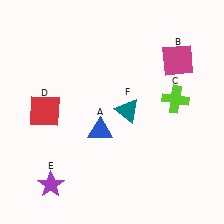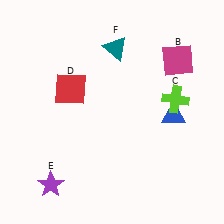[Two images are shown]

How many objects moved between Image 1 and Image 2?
3 objects moved between the two images.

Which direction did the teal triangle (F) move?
The teal triangle (F) moved up.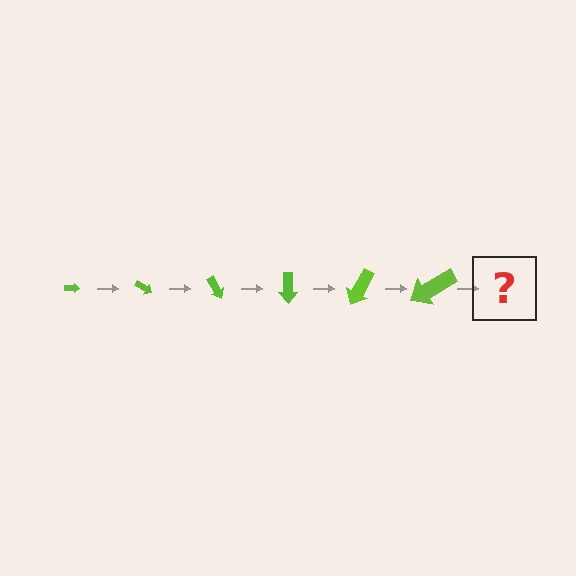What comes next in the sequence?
The next element should be an arrow, larger than the previous one and rotated 180 degrees from the start.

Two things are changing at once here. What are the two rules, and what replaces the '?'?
The two rules are that the arrow grows larger each step and it rotates 30 degrees each step. The '?' should be an arrow, larger than the previous one and rotated 180 degrees from the start.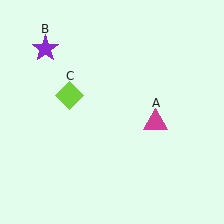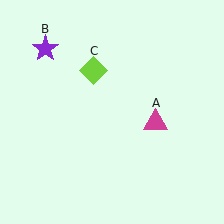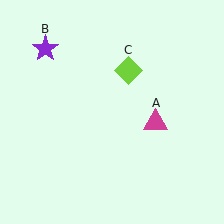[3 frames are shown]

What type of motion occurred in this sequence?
The lime diamond (object C) rotated clockwise around the center of the scene.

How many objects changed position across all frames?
1 object changed position: lime diamond (object C).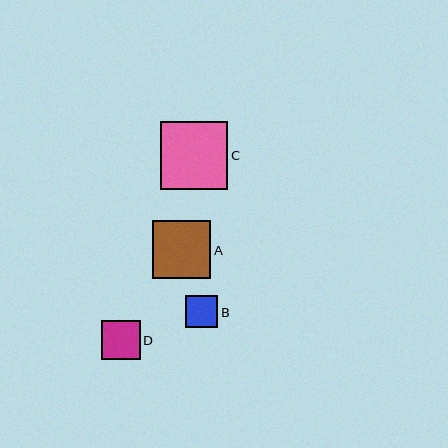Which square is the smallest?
Square B is the smallest with a size of approximately 32 pixels.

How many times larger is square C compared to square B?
Square C is approximately 2.1 times the size of square B.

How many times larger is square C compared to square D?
Square C is approximately 1.7 times the size of square D.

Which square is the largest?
Square C is the largest with a size of approximately 67 pixels.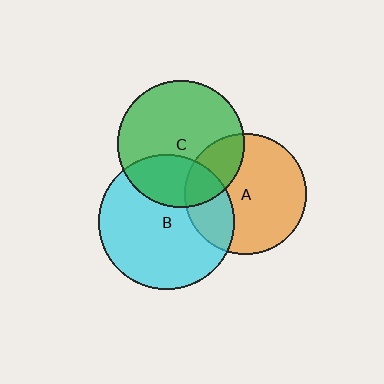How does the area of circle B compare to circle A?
Approximately 1.2 times.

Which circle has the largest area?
Circle B (cyan).